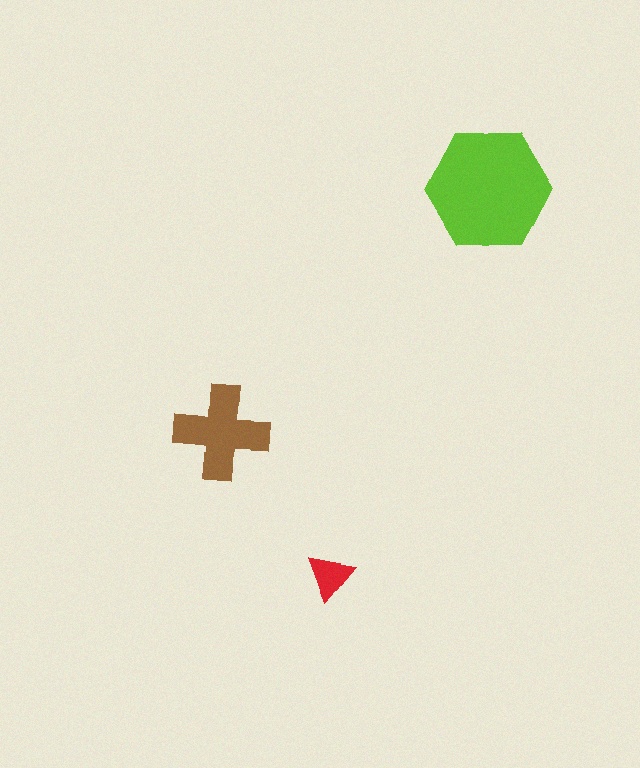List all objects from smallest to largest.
The red triangle, the brown cross, the lime hexagon.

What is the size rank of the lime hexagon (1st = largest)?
1st.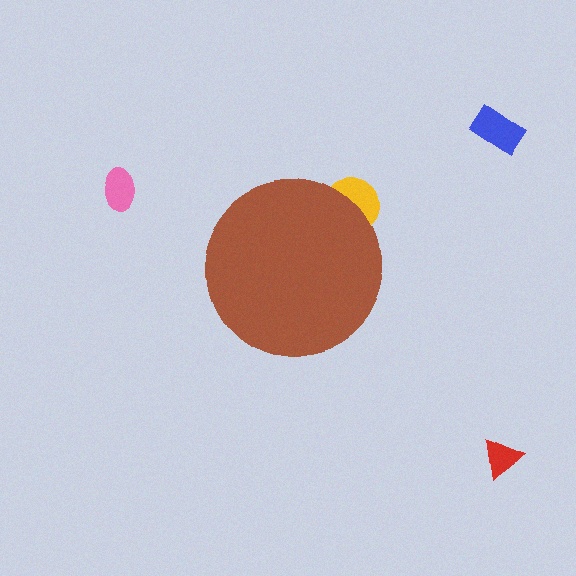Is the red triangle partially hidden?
No, the red triangle is fully visible.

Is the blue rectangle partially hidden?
No, the blue rectangle is fully visible.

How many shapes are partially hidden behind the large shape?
1 shape is partially hidden.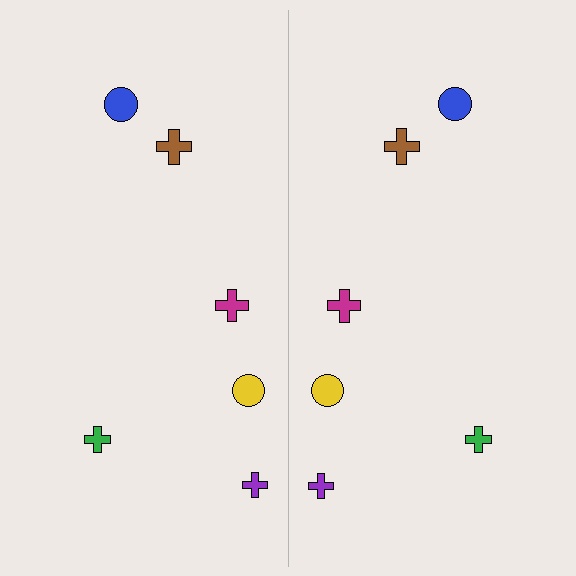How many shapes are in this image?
There are 12 shapes in this image.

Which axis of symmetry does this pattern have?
The pattern has a vertical axis of symmetry running through the center of the image.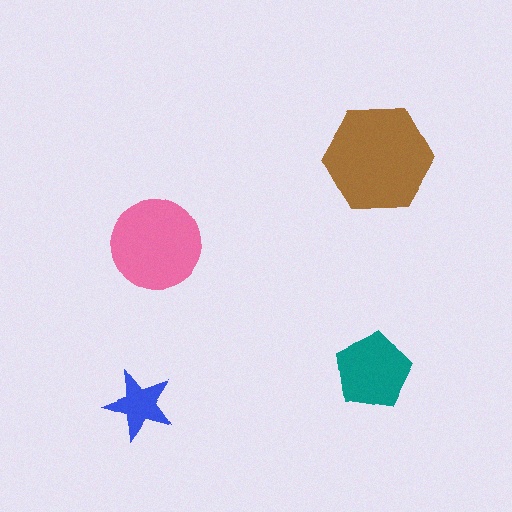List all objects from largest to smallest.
The brown hexagon, the pink circle, the teal pentagon, the blue star.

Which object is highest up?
The brown hexagon is topmost.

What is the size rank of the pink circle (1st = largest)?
2nd.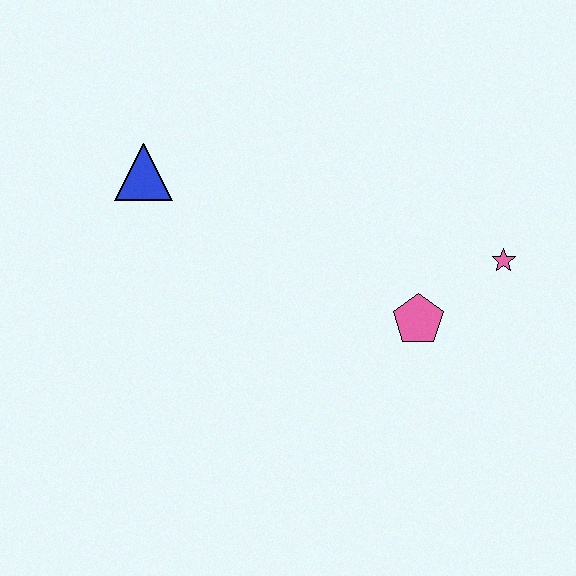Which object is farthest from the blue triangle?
The pink star is farthest from the blue triangle.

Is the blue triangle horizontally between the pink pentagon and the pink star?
No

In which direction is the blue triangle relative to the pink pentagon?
The blue triangle is to the left of the pink pentagon.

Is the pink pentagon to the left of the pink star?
Yes